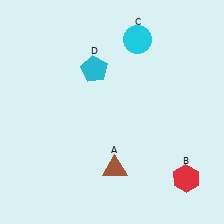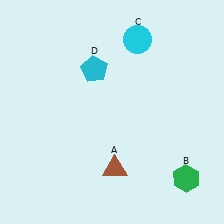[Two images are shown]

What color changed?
The hexagon (B) changed from red in Image 1 to green in Image 2.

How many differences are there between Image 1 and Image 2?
There is 1 difference between the two images.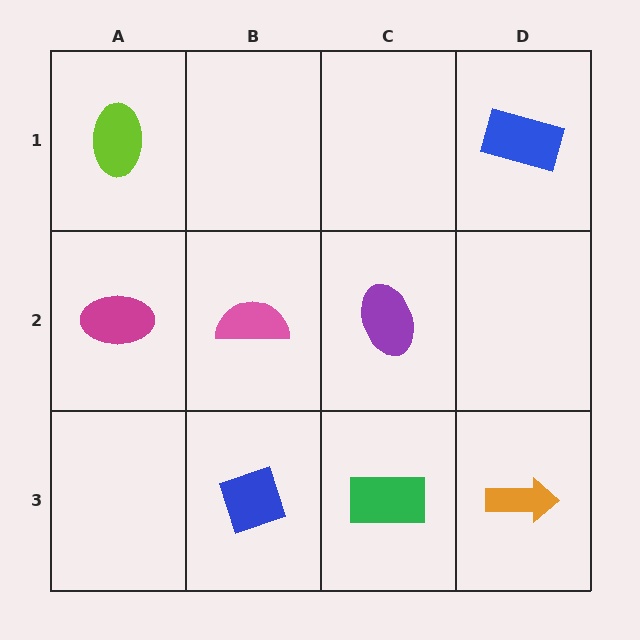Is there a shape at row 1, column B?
No, that cell is empty.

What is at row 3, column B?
A blue diamond.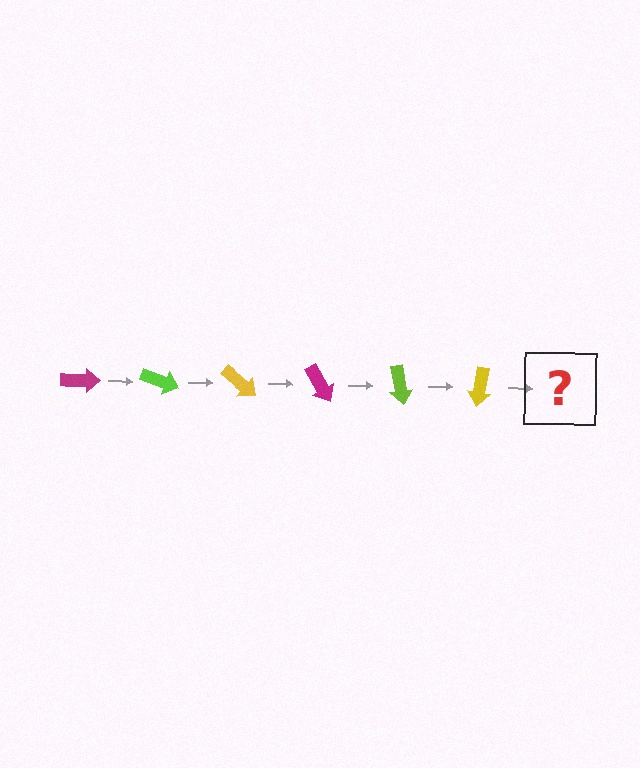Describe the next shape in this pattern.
It should be a magenta arrow, rotated 120 degrees from the start.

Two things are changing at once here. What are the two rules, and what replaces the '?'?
The two rules are that it rotates 20 degrees each step and the color cycles through magenta, lime, and yellow. The '?' should be a magenta arrow, rotated 120 degrees from the start.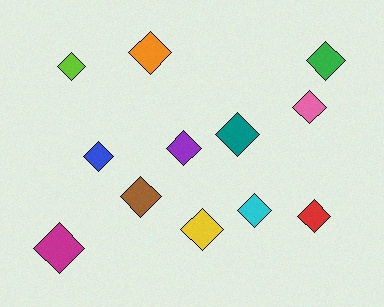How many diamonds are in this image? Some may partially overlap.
There are 12 diamonds.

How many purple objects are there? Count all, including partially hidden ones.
There is 1 purple object.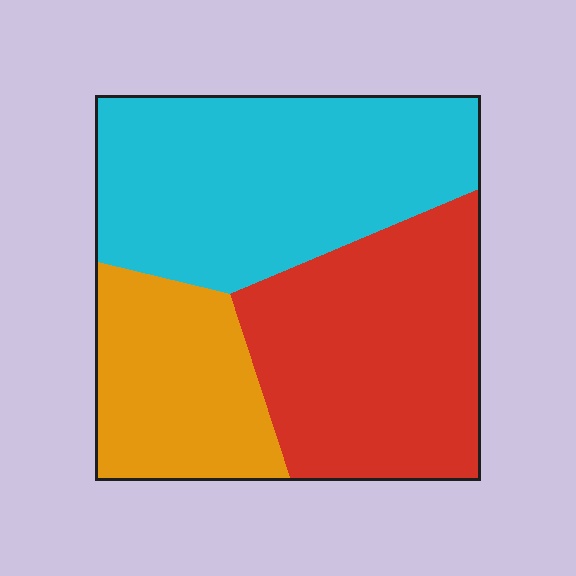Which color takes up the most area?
Cyan, at roughly 40%.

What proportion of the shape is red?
Red covers 37% of the shape.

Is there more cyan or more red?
Cyan.